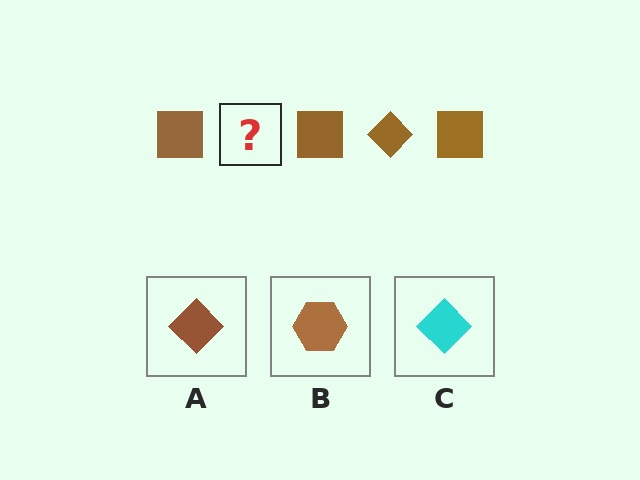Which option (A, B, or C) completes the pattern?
A.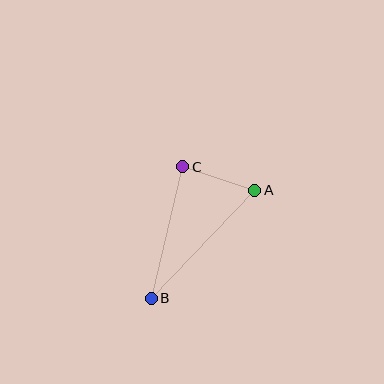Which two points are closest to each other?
Points A and C are closest to each other.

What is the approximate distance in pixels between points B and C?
The distance between B and C is approximately 135 pixels.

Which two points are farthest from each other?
Points A and B are farthest from each other.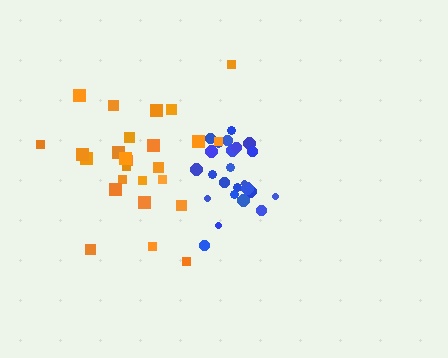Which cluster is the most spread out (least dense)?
Orange.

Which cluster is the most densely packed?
Blue.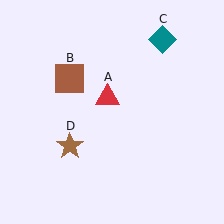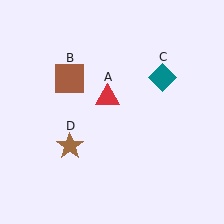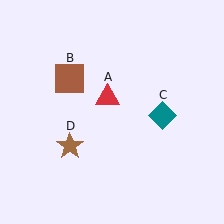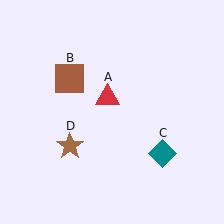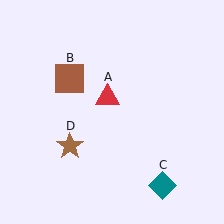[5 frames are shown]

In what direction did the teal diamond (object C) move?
The teal diamond (object C) moved down.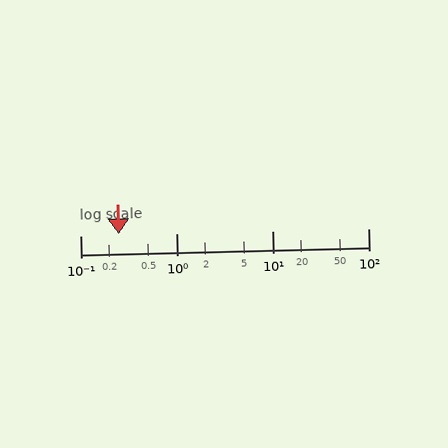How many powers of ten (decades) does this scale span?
The scale spans 3 decades, from 0.1 to 100.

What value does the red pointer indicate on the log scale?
The pointer indicates approximately 0.25.